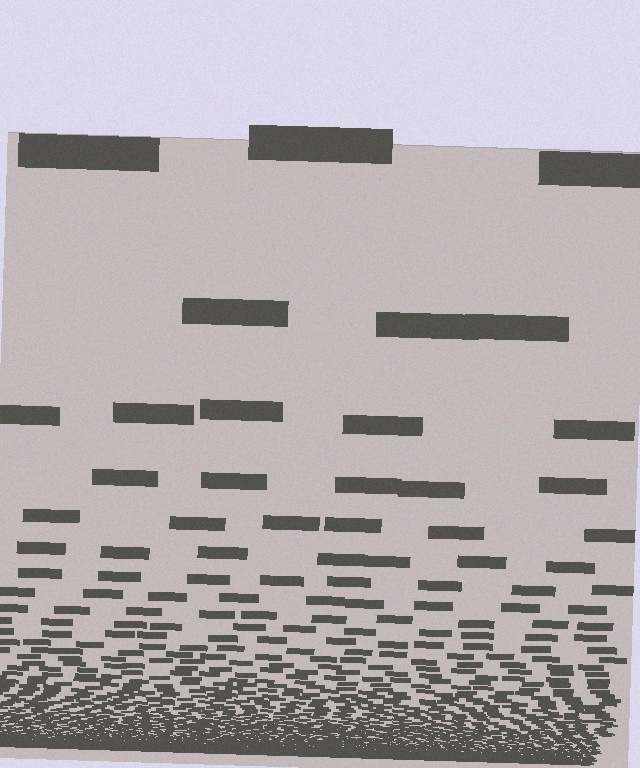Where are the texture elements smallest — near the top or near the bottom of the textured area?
Near the bottom.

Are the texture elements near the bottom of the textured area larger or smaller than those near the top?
Smaller. The gradient is inverted — elements near the bottom are smaller and denser.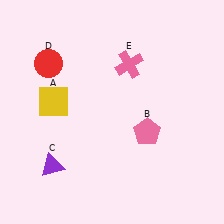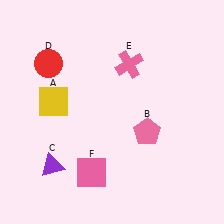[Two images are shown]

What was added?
A pink square (F) was added in Image 2.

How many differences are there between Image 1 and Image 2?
There is 1 difference between the two images.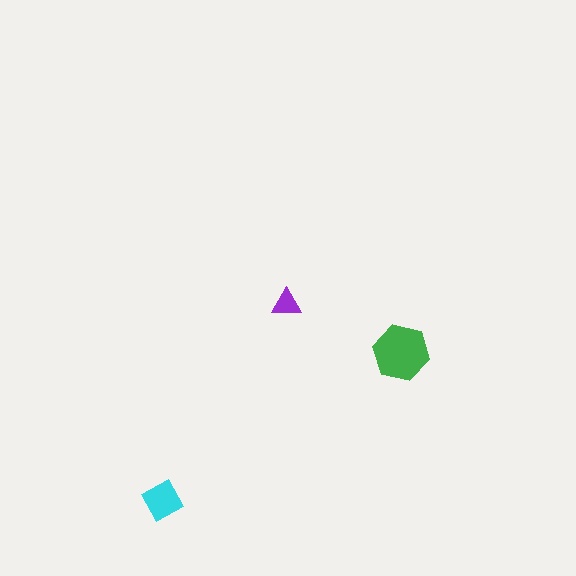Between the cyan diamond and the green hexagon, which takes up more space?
The green hexagon.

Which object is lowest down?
The cyan diamond is bottommost.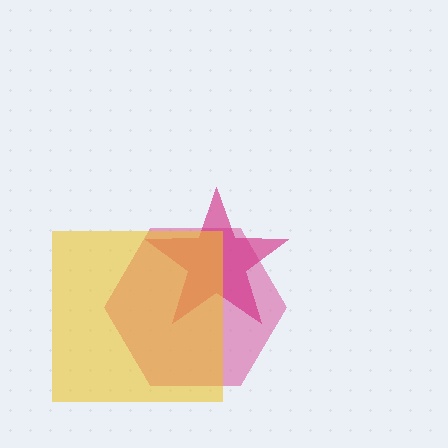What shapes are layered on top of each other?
The layered shapes are: a pink hexagon, a magenta star, a yellow square.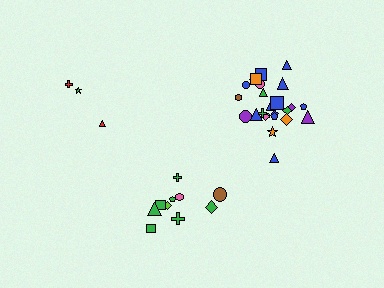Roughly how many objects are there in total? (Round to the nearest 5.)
Roughly 40 objects in total.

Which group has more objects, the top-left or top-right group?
The top-right group.